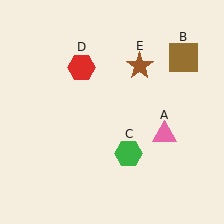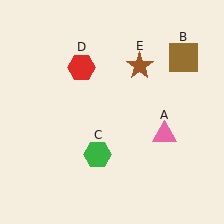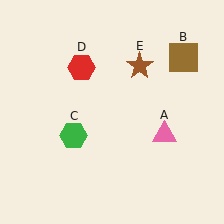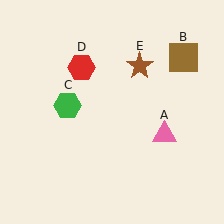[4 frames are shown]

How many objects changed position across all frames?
1 object changed position: green hexagon (object C).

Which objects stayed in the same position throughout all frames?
Pink triangle (object A) and brown square (object B) and red hexagon (object D) and brown star (object E) remained stationary.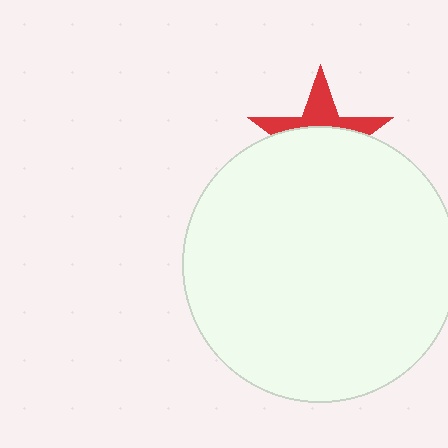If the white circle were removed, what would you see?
You would see the complete red star.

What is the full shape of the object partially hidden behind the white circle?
The partially hidden object is a red star.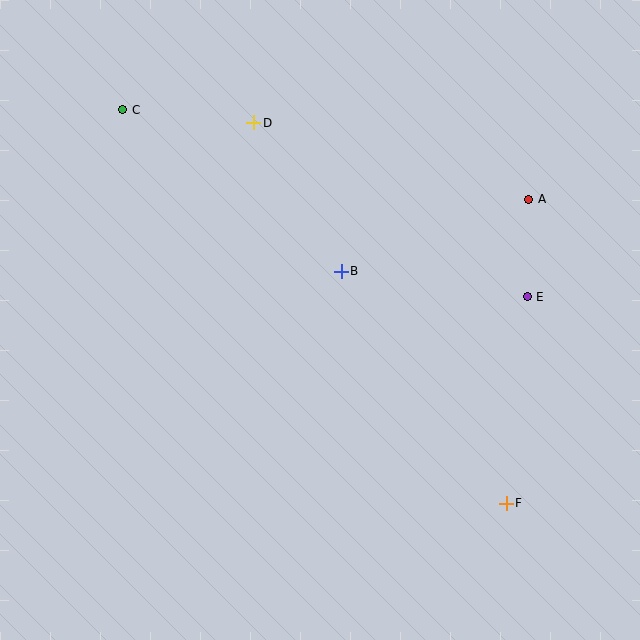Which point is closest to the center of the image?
Point B at (341, 271) is closest to the center.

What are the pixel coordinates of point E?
Point E is at (527, 297).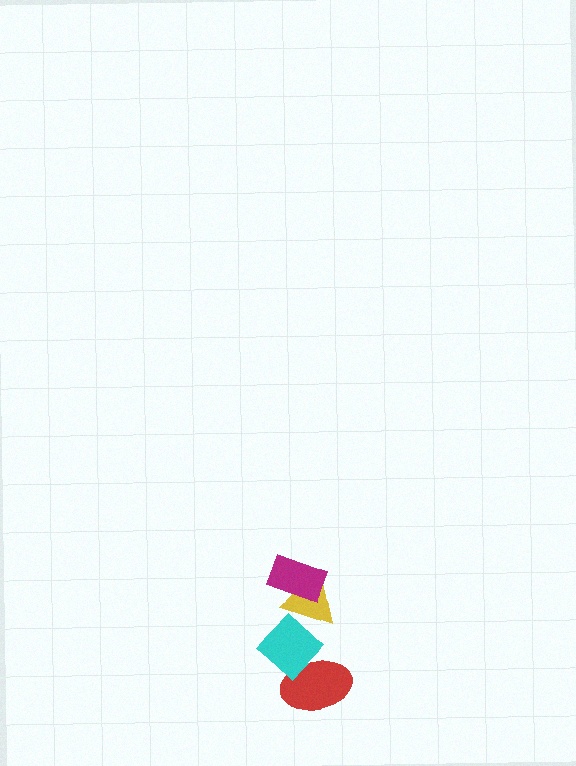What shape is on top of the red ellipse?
The cyan diamond is on top of the red ellipse.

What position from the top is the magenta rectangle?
The magenta rectangle is 1st from the top.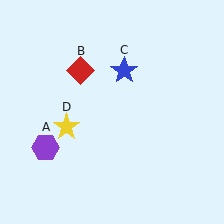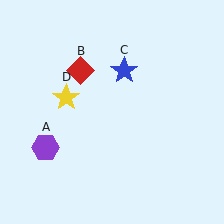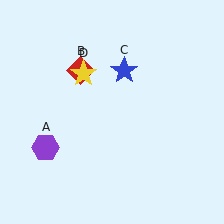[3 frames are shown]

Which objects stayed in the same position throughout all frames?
Purple hexagon (object A) and red diamond (object B) and blue star (object C) remained stationary.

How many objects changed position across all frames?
1 object changed position: yellow star (object D).